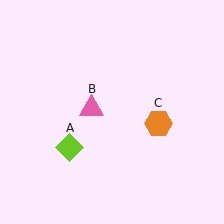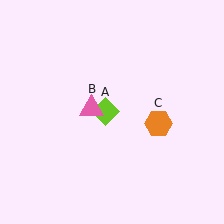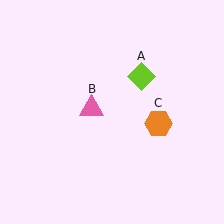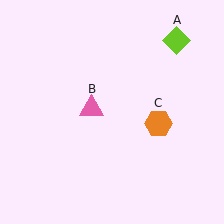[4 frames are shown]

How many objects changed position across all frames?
1 object changed position: lime diamond (object A).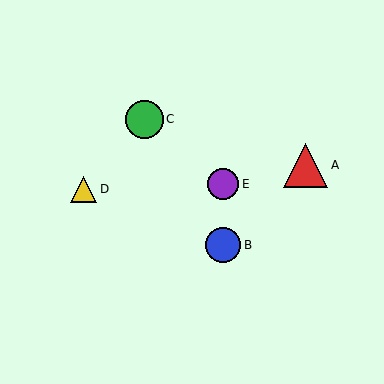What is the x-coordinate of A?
Object A is at x≈306.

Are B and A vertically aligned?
No, B is at x≈223 and A is at x≈306.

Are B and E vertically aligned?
Yes, both are at x≈223.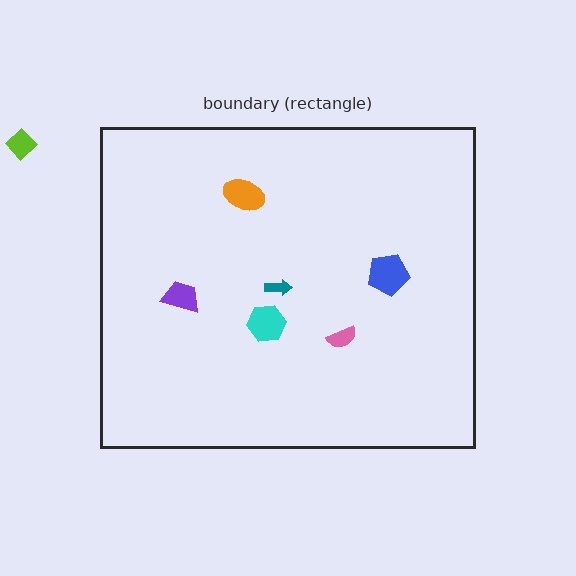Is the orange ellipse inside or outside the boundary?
Inside.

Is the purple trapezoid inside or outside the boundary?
Inside.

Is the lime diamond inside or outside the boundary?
Outside.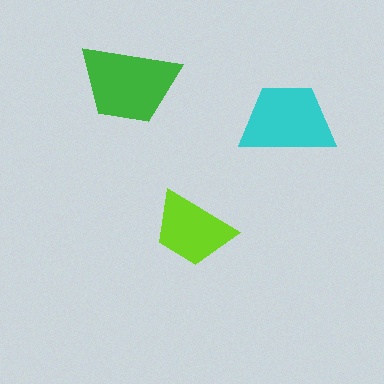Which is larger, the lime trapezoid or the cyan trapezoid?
The cyan one.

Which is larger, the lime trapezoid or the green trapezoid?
The green one.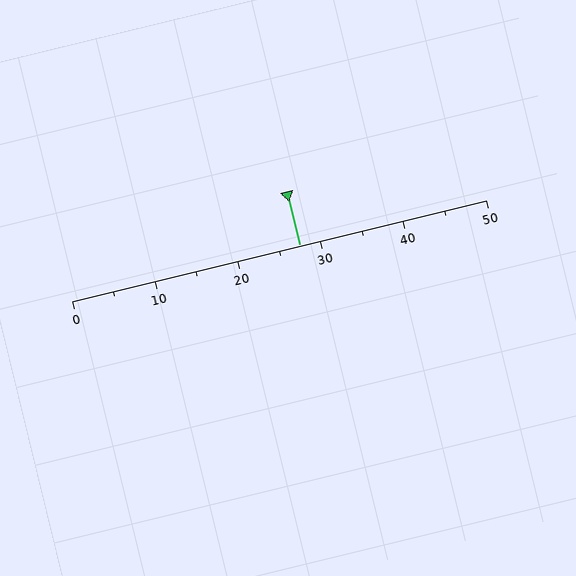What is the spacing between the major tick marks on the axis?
The major ticks are spaced 10 apart.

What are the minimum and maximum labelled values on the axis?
The axis runs from 0 to 50.